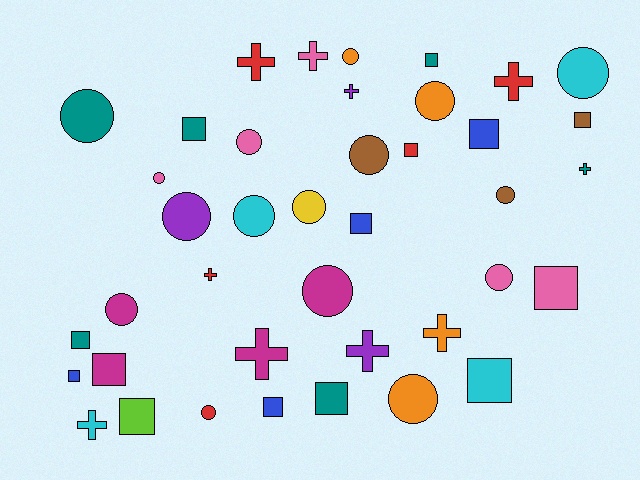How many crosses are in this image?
There are 10 crosses.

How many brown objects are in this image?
There are 3 brown objects.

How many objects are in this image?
There are 40 objects.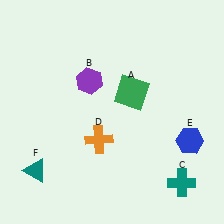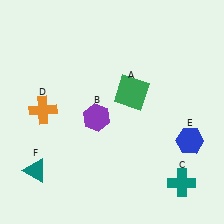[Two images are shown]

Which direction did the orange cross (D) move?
The orange cross (D) moved left.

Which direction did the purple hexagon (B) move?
The purple hexagon (B) moved down.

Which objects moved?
The objects that moved are: the purple hexagon (B), the orange cross (D).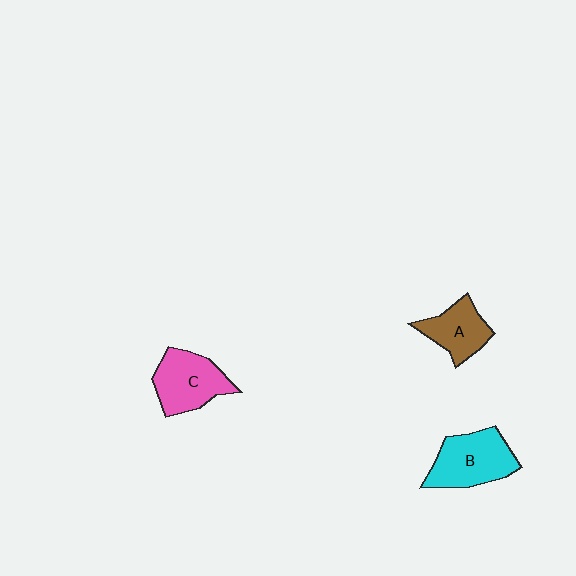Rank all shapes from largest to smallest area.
From largest to smallest: B (cyan), C (pink), A (brown).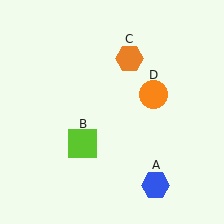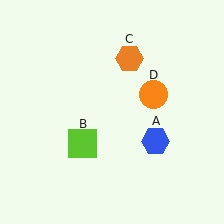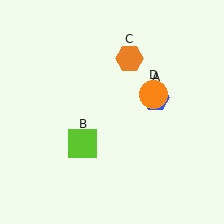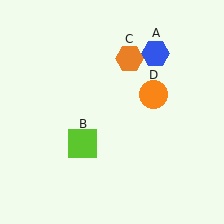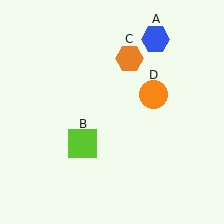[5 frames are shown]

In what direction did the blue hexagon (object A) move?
The blue hexagon (object A) moved up.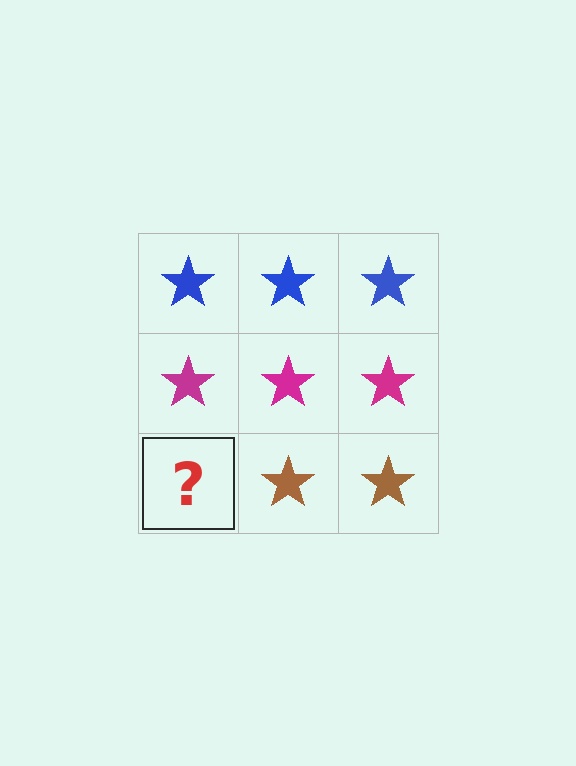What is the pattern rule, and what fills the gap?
The rule is that each row has a consistent color. The gap should be filled with a brown star.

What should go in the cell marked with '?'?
The missing cell should contain a brown star.